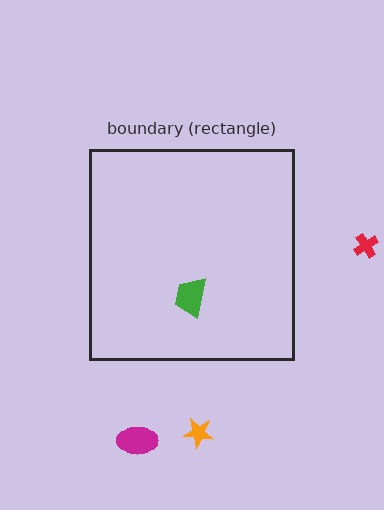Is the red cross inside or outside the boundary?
Outside.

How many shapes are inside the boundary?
1 inside, 3 outside.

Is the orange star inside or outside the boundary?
Outside.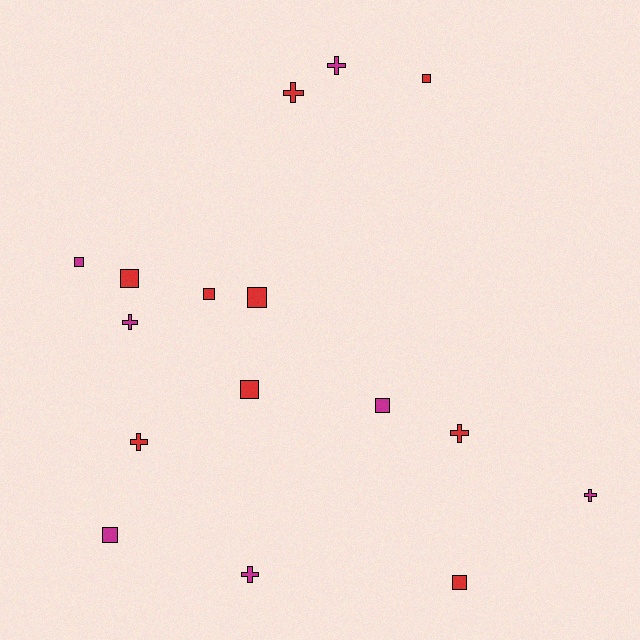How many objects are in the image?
There are 16 objects.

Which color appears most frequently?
Red, with 9 objects.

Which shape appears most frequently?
Square, with 9 objects.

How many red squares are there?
There are 6 red squares.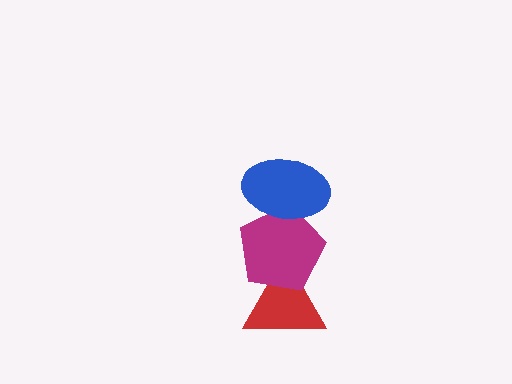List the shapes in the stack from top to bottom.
From top to bottom: the blue ellipse, the magenta pentagon, the red triangle.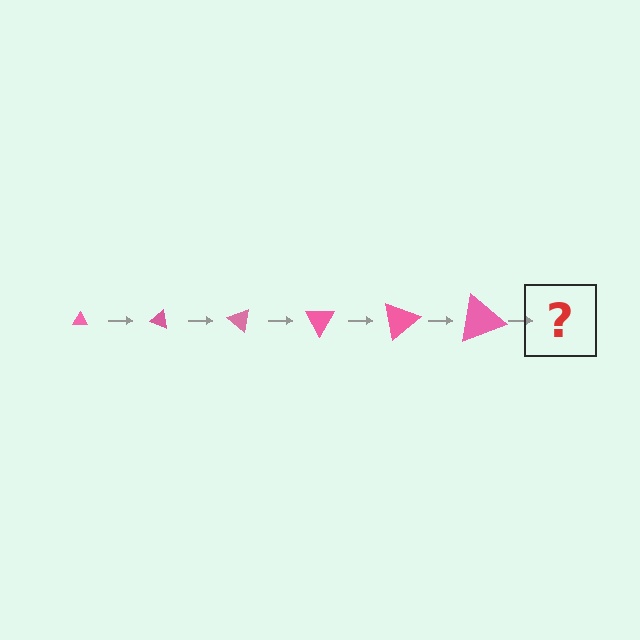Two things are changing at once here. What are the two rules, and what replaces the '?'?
The two rules are that the triangle grows larger each step and it rotates 20 degrees each step. The '?' should be a triangle, larger than the previous one and rotated 120 degrees from the start.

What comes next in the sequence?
The next element should be a triangle, larger than the previous one and rotated 120 degrees from the start.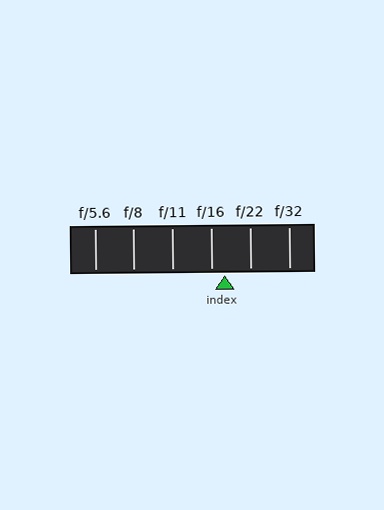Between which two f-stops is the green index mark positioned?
The index mark is between f/16 and f/22.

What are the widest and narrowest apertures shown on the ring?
The widest aperture shown is f/5.6 and the narrowest is f/32.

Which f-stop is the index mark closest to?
The index mark is closest to f/16.